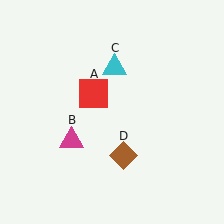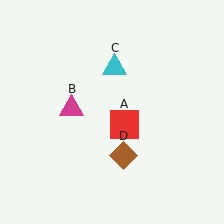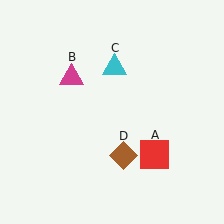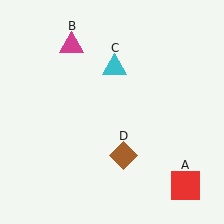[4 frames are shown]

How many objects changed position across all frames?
2 objects changed position: red square (object A), magenta triangle (object B).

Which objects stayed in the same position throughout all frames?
Cyan triangle (object C) and brown diamond (object D) remained stationary.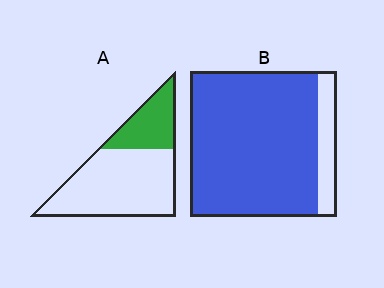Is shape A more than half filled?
No.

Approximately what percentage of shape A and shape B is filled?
A is approximately 30% and B is approximately 85%.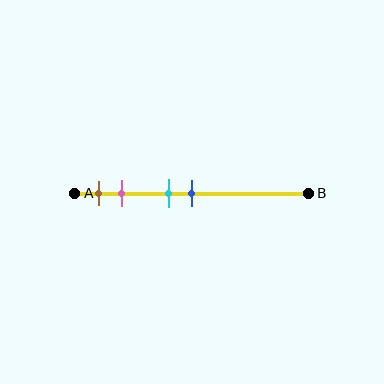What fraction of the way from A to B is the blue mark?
The blue mark is approximately 50% (0.5) of the way from A to B.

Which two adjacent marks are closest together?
The cyan and blue marks are the closest adjacent pair.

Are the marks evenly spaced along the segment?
No, the marks are not evenly spaced.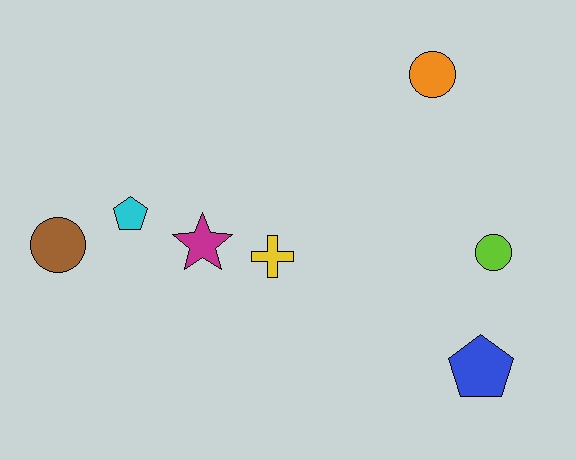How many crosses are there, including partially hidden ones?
There is 1 cross.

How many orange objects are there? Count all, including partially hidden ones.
There is 1 orange object.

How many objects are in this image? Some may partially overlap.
There are 7 objects.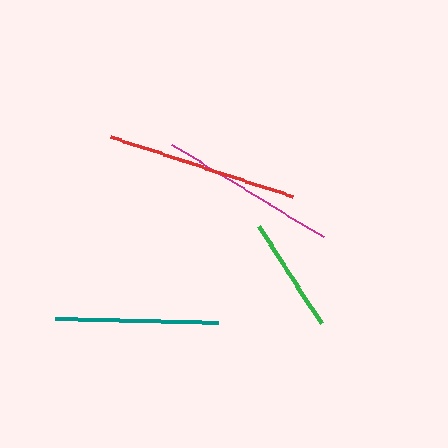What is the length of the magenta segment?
The magenta segment is approximately 178 pixels long.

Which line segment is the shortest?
The green line is the shortest at approximately 116 pixels.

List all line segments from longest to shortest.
From longest to shortest: red, magenta, teal, green.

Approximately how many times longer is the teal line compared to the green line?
The teal line is approximately 1.4 times the length of the green line.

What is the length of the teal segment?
The teal segment is approximately 163 pixels long.